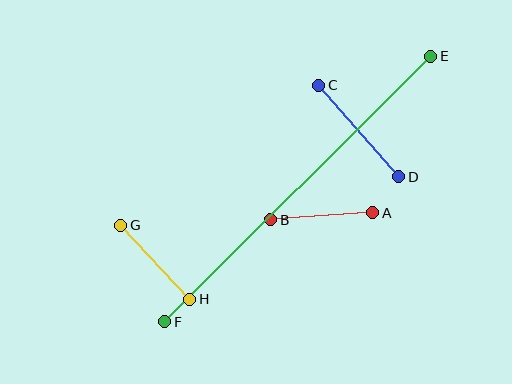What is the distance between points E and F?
The distance is approximately 376 pixels.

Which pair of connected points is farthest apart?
Points E and F are farthest apart.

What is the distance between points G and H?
The distance is approximately 101 pixels.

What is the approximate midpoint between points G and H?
The midpoint is at approximately (155, 262) pixels.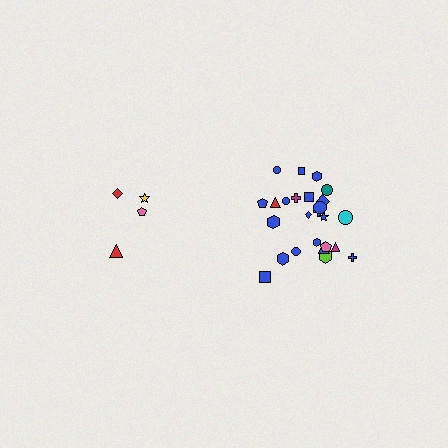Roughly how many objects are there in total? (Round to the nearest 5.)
Roughly 30 objects in total.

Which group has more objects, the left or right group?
The right group.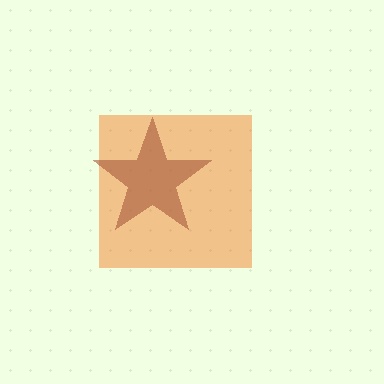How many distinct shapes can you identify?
There are 2 distinct shapes: an orange square, a brown star.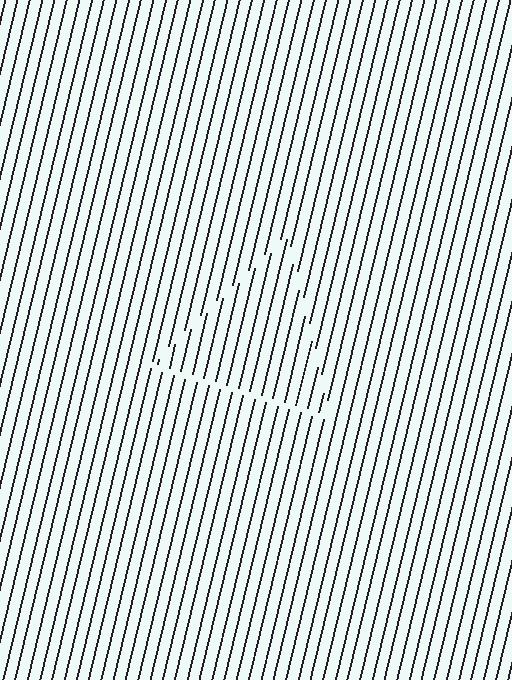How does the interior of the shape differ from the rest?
The interior of the shape contains the same grating, shifted by half a period — the contour is defined by the phase discontinuity where line-ends from the inner and outer gratings abut.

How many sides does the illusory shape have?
3 sides — the line-ends trace a triangle.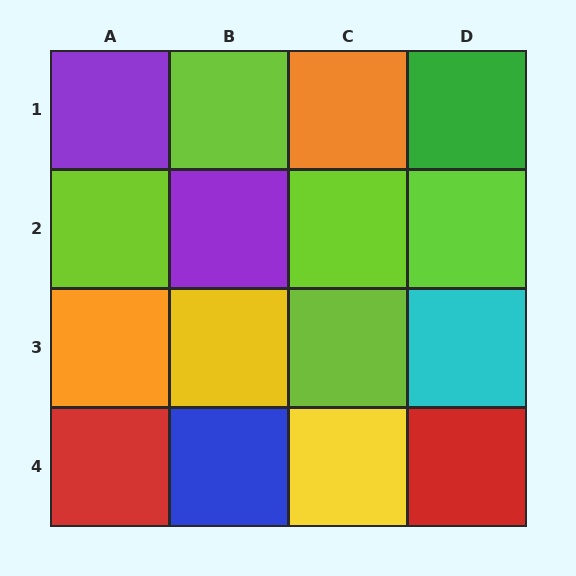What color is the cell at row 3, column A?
Orange.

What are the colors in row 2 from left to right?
Lime, purple, lime, lime.